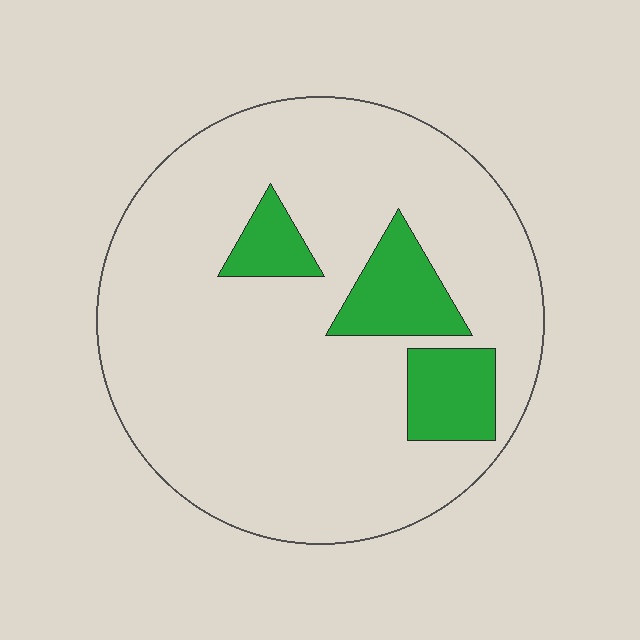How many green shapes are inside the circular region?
3.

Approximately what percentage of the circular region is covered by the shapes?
Approximately 15%.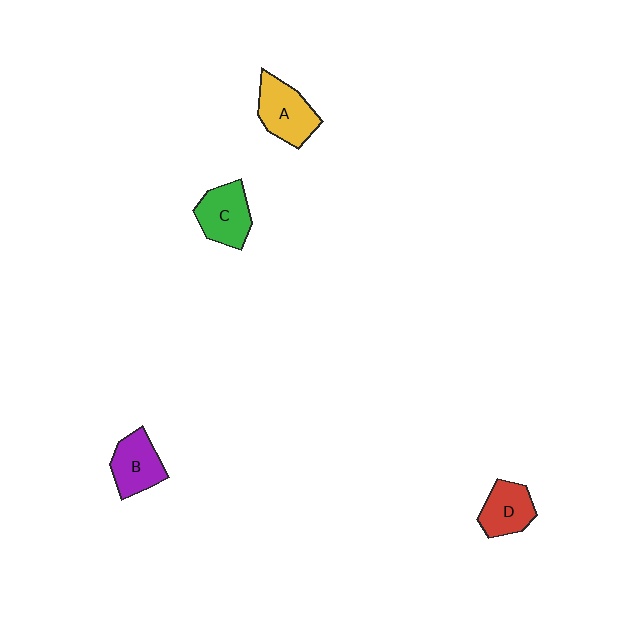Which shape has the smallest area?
Shape D (red).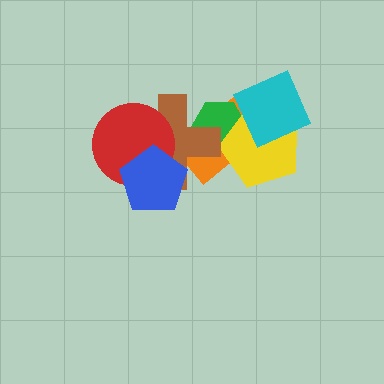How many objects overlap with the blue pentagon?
2 objects overlap with the blue pentagon.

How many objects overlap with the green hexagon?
4 objects overlap with the green hexagon.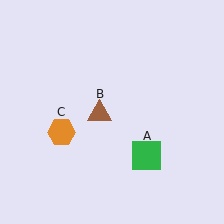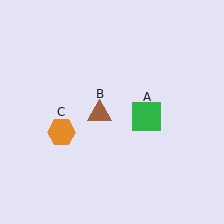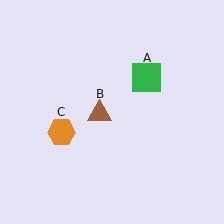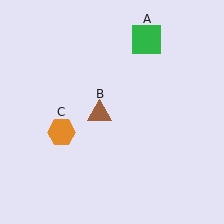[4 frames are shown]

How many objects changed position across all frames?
1 object changed position: green square (object A).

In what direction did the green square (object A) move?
The green square (object A) moved up.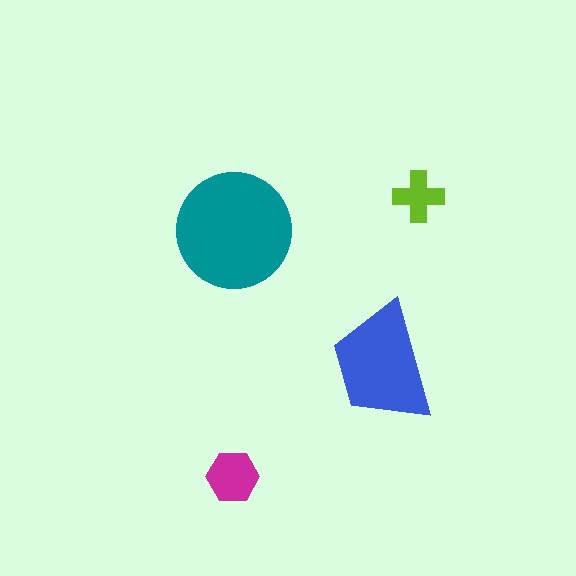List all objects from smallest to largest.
The lime cross, the magenta hexagon, the blue trapezoid, the teal circle.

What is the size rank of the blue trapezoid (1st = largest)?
2nd.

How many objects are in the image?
There are 4 objects in the image.